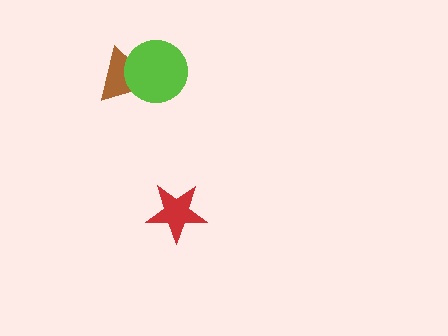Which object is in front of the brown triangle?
The lime circle is in front of the brown triangle.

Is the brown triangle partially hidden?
Yes, it is partially covered by another shape.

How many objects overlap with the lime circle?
1 object overlaps with the lime circle.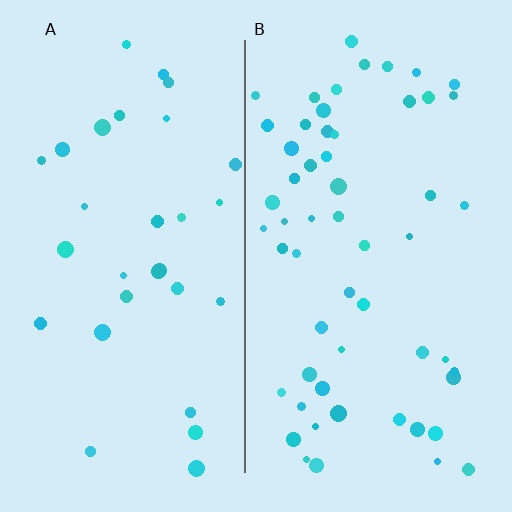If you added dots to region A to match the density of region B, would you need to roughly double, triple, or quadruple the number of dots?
Approximately double.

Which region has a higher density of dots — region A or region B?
B (the right).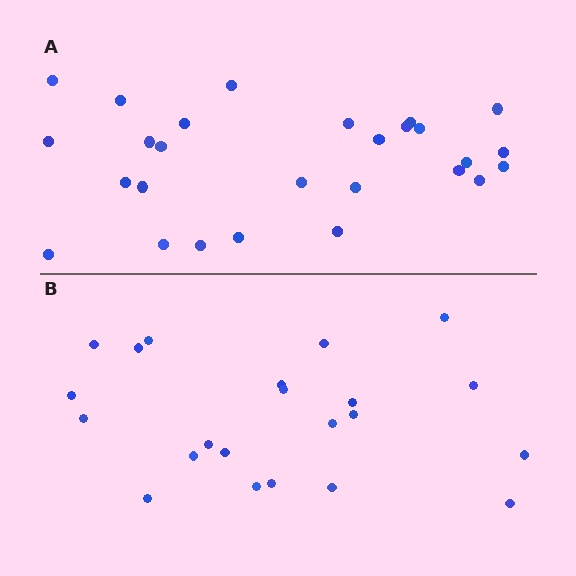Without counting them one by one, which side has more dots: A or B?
Region A (the top region) has more dots.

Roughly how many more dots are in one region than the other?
Region A has about 5 more dots than region B.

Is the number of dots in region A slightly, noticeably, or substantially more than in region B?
Region A has only slightly more — the two regions are fairly close. The ratio is roughly 1.2 to 1.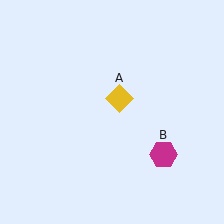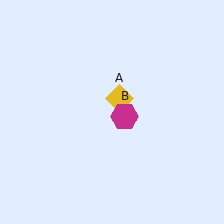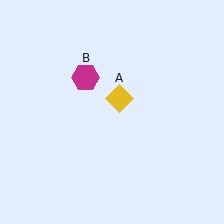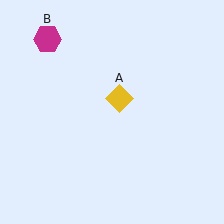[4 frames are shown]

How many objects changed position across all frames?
1 object changed position: magenta hexagon (object B).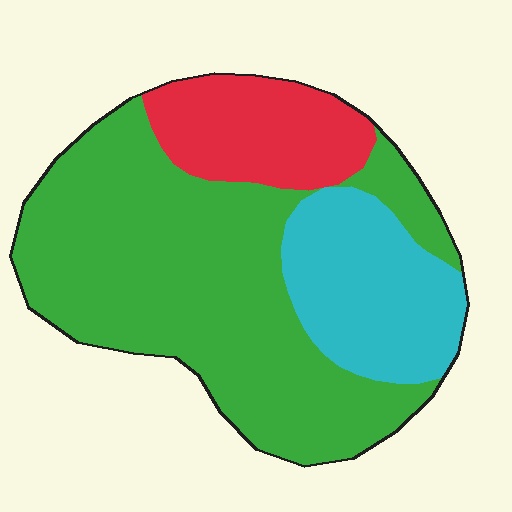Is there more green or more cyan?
Green.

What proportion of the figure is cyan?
Cyan covers 22% of the figure.